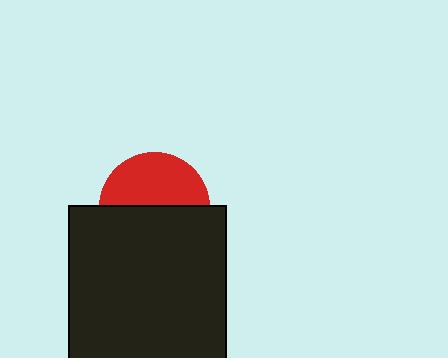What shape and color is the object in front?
The object in front is a black square.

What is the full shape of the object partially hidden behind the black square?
The partially hidden object is a red circle.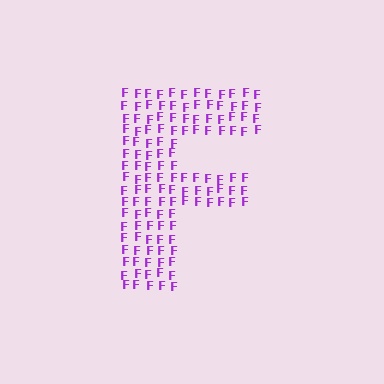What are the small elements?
The small elements are letter F's.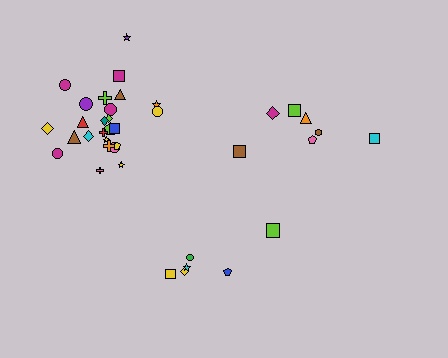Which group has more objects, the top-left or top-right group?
The top-left group.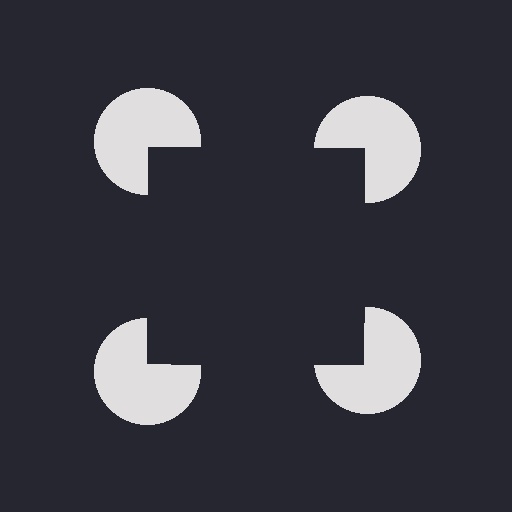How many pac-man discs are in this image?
There are 4 — one at each vertex of the illusory square.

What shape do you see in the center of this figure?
An illusory square — its edges are inferred from the aligned wedge cuts in the pac-man discs, not physically drawn.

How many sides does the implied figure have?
4 sides.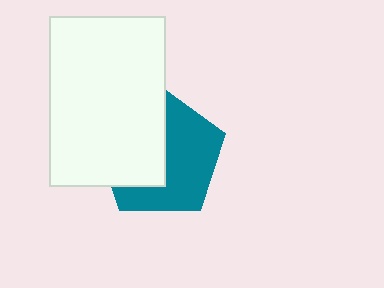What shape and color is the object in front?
The object in front is a white rectangle.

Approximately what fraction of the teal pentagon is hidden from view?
Roughly 46% of the teal pentagon is hidden behind the white rectangle.